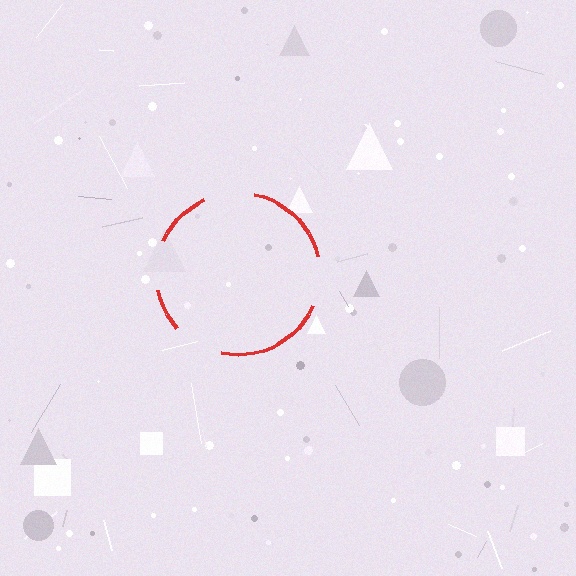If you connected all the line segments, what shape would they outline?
They would outline a circle.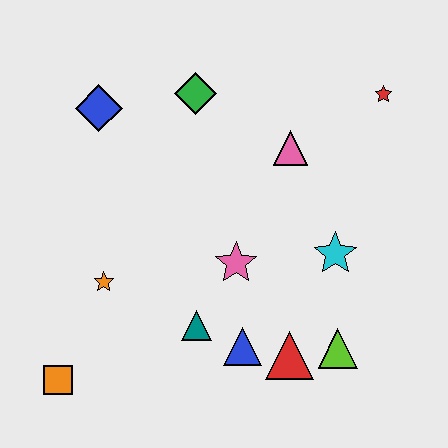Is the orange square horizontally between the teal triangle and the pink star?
No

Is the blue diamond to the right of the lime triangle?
No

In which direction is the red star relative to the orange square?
The red star is to the right of the orange square.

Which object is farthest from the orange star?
The red star is farthest from the orange star.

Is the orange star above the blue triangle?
Yes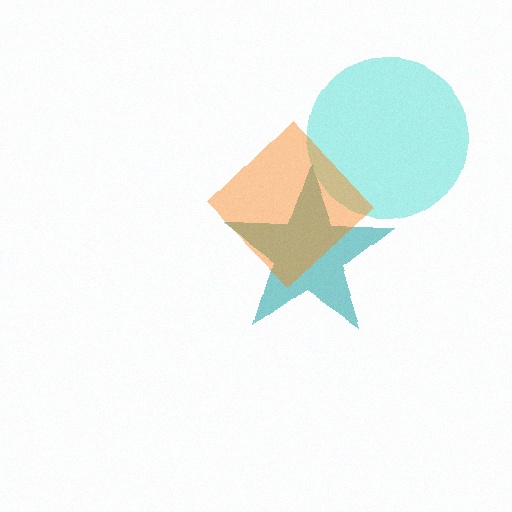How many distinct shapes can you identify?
There are 3 distinct shapes: a teal star, a cyan circle, an orange diamond.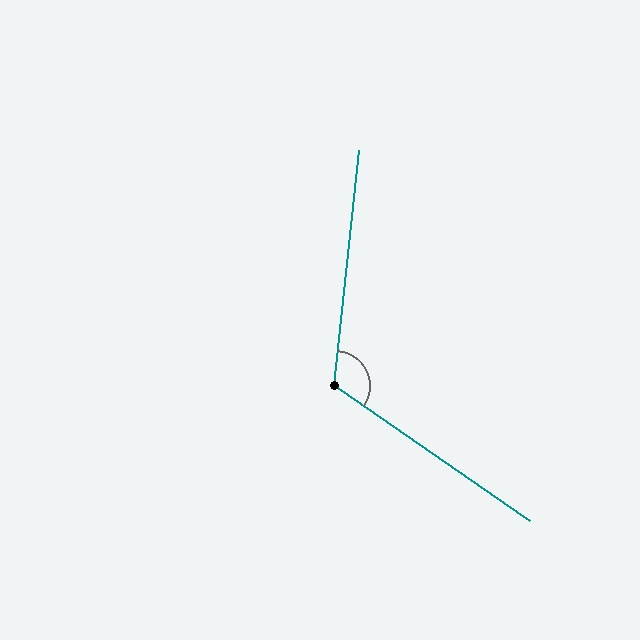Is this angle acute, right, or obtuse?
It is obtuse.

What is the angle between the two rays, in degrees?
Approximately 119 degrees.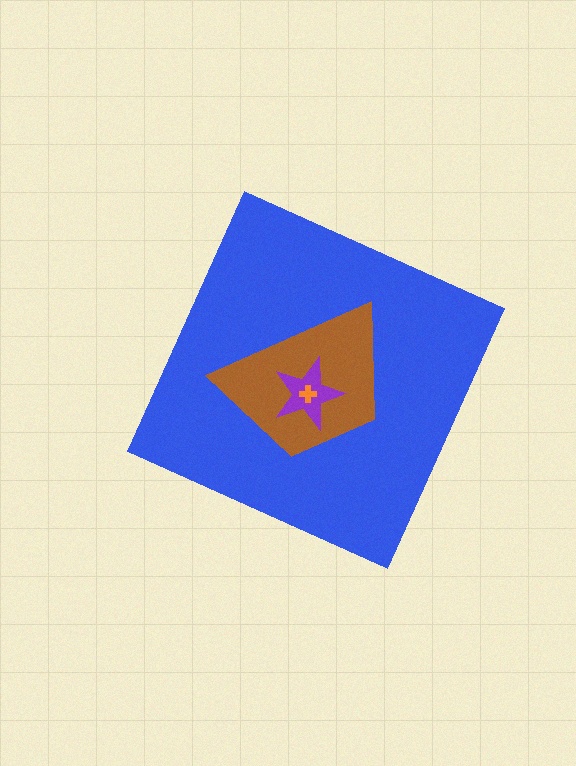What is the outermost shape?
The blue diamond.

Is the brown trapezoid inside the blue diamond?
Yes.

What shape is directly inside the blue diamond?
The brown trapezoid.